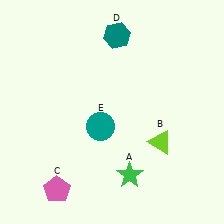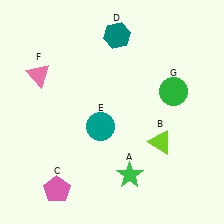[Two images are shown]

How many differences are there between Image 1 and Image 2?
There are 2 differences between the two images.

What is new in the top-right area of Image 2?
A green circle (G) was added in the top-right area of Image 2.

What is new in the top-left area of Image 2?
A pink triangle (F) was added in the top-left area of Image 2.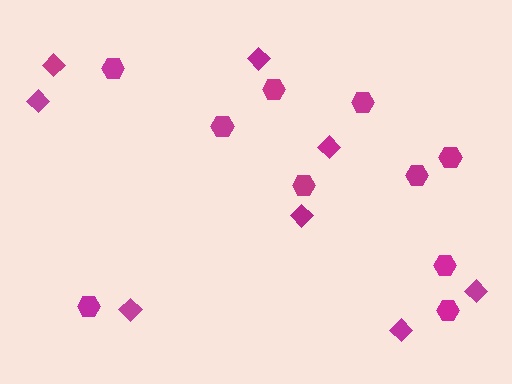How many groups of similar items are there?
There are 2 groups: one group of diamonds (8) and one group of hexagons (10).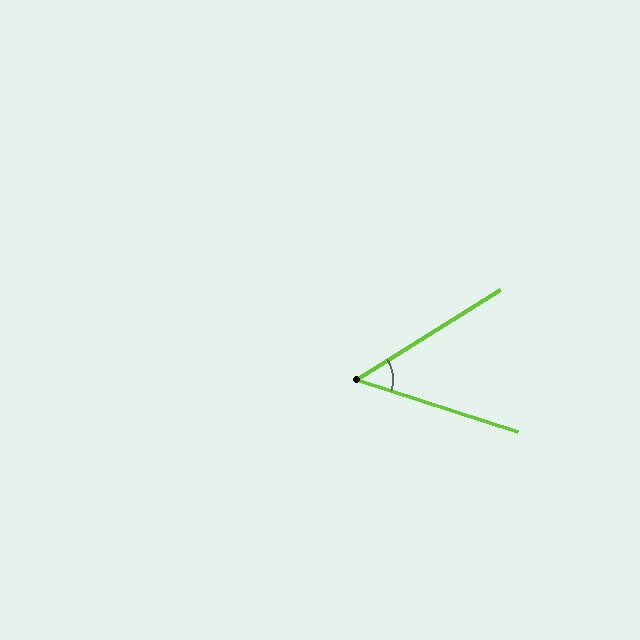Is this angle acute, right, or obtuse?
It is acute.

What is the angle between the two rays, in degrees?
Approximately 50 degrees.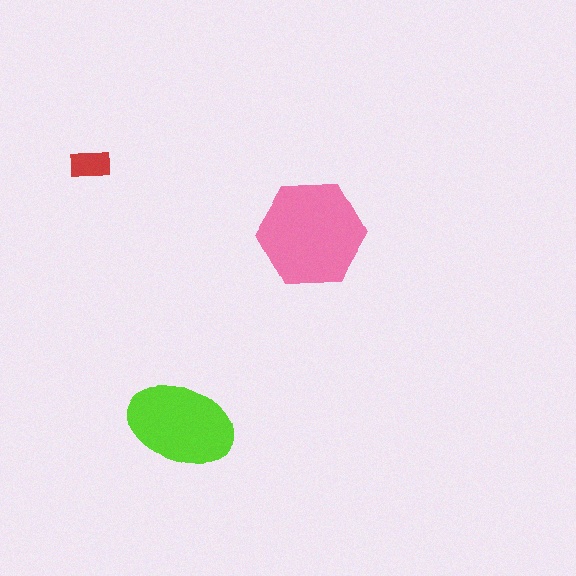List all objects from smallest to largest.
The red rectangle, the lime ellipse, the pink hexagon.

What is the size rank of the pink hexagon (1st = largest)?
1st.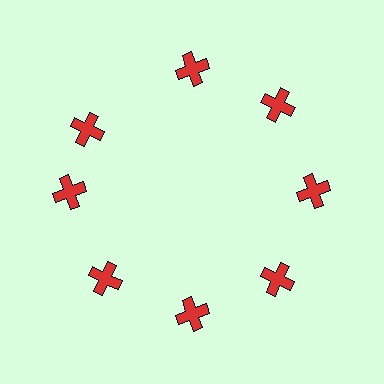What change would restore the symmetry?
The symmetry would be restored by rotating it back into even spacing with its neighbors so that all 8 crosses sit at equal angles and equal distance from the center.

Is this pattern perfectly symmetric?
No. The 8 red crosses are arranged in a ring, but one element near the 10 o'clock position is rotated out of alignment along the ring, breaking the 8-fold rotational symmetry.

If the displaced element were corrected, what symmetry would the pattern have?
It would have 8-fold rotational symmetry — the pattern would map onto itself every 45 degrees.